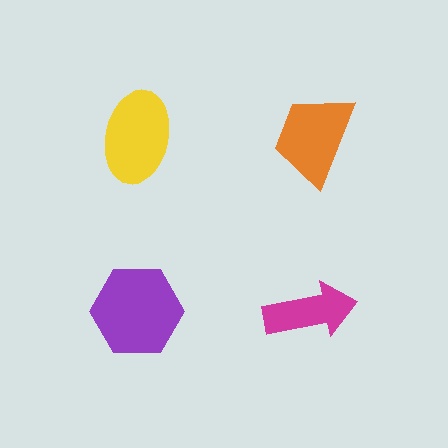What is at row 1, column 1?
A yellow ellipse.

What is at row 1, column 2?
An orange trapezoid.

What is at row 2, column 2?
A magenta arrow.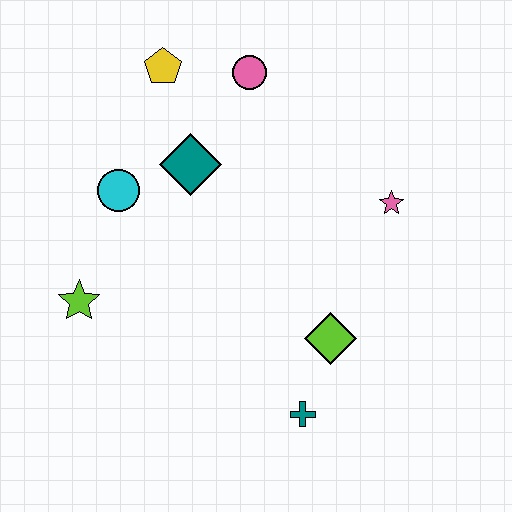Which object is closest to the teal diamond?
The cyan circle is closest to the teal diamond.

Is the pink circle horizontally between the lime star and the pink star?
Yes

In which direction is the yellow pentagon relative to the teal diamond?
The yellow pentagon is above the teal diamond.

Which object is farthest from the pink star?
The lime star is farthest from the pink star.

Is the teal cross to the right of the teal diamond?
Yes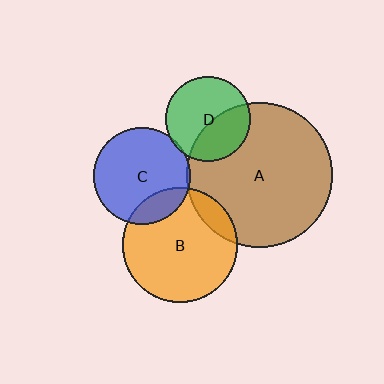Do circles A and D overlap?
Yes.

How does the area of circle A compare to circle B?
Approximately 1.6 times.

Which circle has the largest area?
Circle A (brown).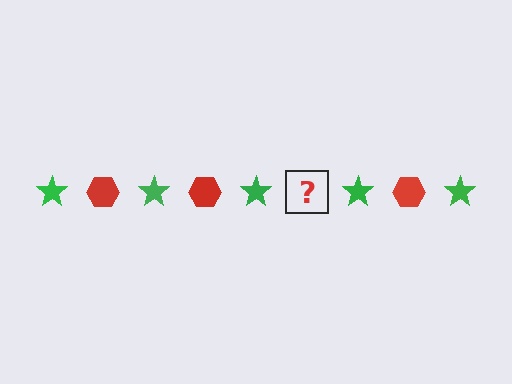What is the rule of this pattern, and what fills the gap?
The rule is that the pattern alternates between green star and red hexagon. The gap should be filled with a red hexagon.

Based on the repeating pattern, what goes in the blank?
The blank should be a red hexagon.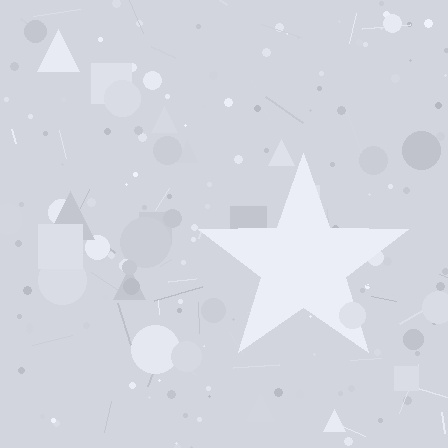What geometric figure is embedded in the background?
A star is embedded in the background.